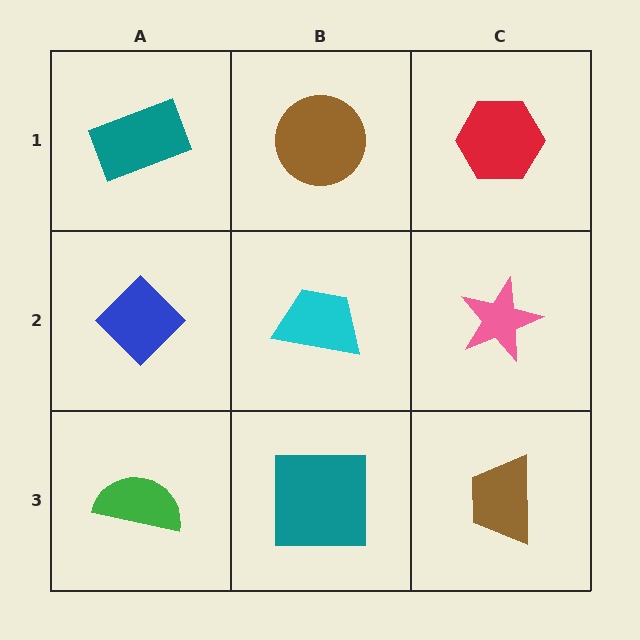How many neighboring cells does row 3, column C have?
2.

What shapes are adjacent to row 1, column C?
A pink star (row 2, column C), a brown circle (row 1, column B).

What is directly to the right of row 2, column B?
A pink star.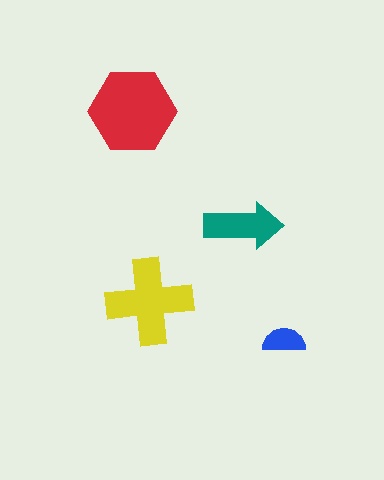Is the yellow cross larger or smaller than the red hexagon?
Smaller.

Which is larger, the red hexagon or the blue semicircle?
The red hexagon.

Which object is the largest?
The red hexagon.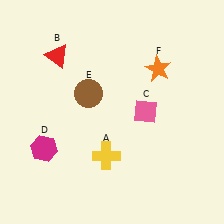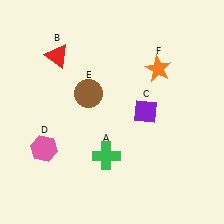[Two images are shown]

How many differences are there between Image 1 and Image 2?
There are 3 differences between the two images.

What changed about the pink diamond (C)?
In Image 1, C is pink. In Image 2, it changed to purple.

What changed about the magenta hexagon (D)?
In Image 1, D is magenta. In Image 2, it changed to pink.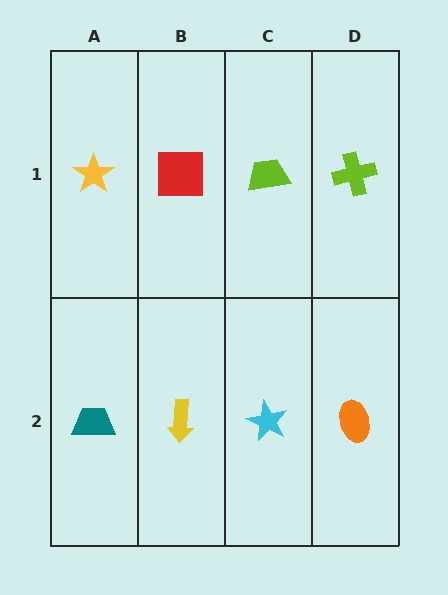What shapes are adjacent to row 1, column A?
A teal trapezoid (row 2, column A), a red square (row 1, column B).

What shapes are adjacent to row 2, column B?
A red square (row 1, column B), a teal trapezoid (row 2, column A), a cyan star (row 2, column C).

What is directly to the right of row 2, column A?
A yellow arrow.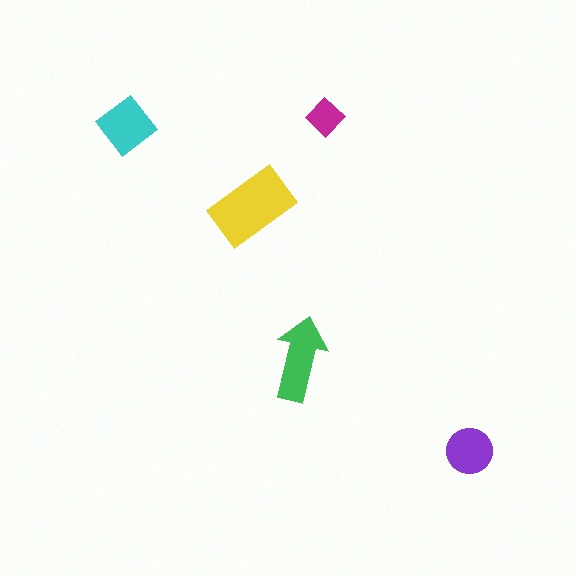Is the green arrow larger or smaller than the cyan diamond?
Larger.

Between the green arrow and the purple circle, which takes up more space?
The green arrow.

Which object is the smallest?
The magenta diamond.